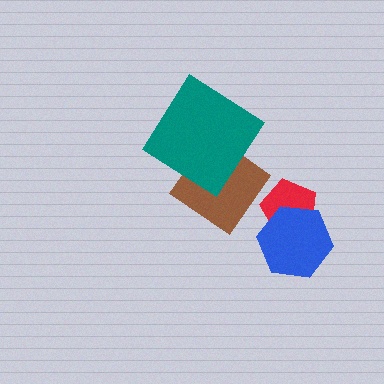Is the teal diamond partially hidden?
No, no other shape covers it.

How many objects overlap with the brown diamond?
1 object overlaps with the brown diamond.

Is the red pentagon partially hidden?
Yes, it is partially covered by another shape.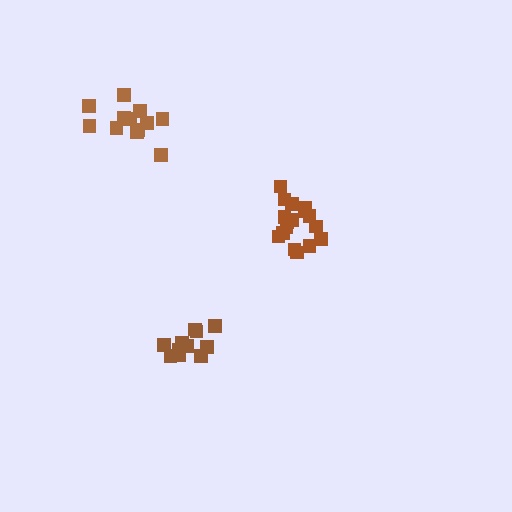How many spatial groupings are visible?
There are 3 spatial groupings.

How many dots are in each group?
Group 1: 12 dots, Group 2: 12 dots, Group 3: 17 dots (41 total).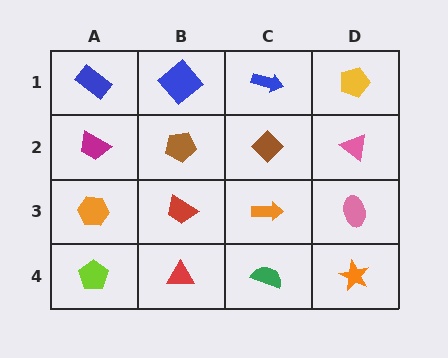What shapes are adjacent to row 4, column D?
A pink ellipse (row 3, column D), a green semicircle (row 4, column C).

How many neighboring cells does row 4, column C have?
3.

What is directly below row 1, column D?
A pink triangle.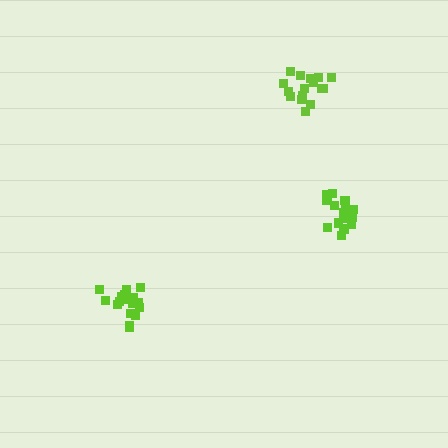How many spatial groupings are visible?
There are 3 spatial groupings.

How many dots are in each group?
Group 1: 17 dots, Group 2: 19 dots, Group 3: 20 dots (56 total).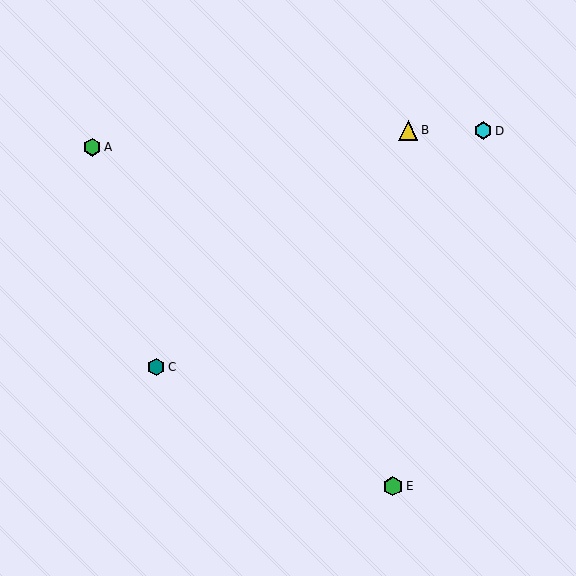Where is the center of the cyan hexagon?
The center of the cyan hexagon is at (483, 131).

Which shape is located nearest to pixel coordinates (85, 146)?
The green hexagon (labeled A) at (92, 147) is nearest to that location.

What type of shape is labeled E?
Shape E is a green hexagon.